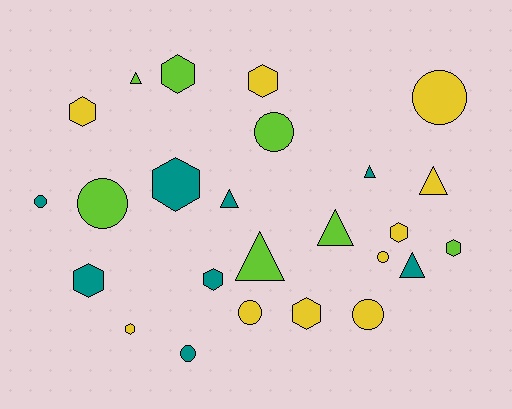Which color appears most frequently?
Yellow, with 10 objects.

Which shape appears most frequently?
Hexagon, with 10 objects.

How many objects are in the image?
There are 25 objects.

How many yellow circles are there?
There are 4 yellow circles.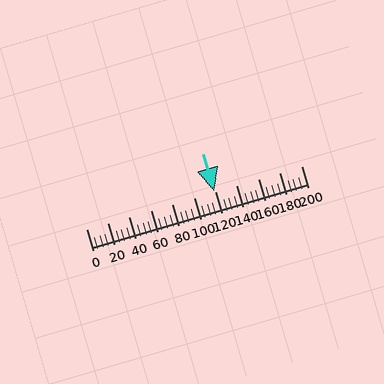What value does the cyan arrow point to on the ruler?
The cyan arrow points to approximately 120.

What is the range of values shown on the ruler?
The ruler shows values from 0 to 200.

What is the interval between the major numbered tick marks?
The major tick marks are spaced 20 units apart.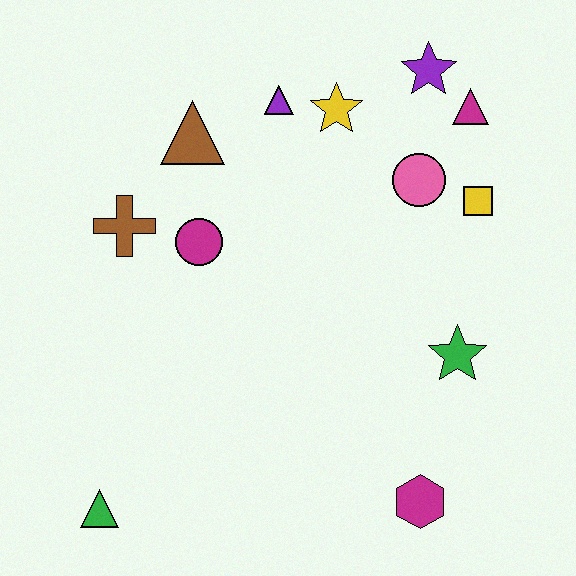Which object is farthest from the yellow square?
The green triangle is farthest from the yellow square.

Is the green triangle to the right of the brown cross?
No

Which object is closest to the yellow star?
The purple triangle is closest to the yellow star.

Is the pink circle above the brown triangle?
No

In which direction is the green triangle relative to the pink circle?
The green triangle is below the pink circle.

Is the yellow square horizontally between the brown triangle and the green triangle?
No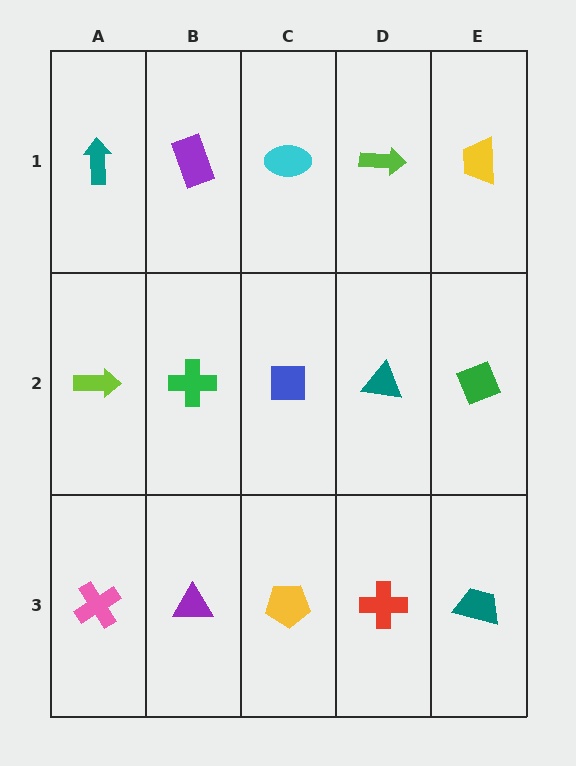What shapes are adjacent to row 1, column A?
A lime arrow (row 2, column A), a purple rectangle (row 1, column B).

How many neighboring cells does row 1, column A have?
2.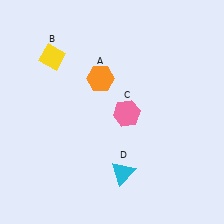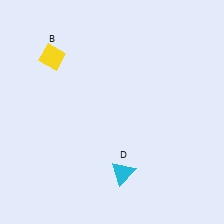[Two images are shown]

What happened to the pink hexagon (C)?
The pink hexagon (C) was removed in Image 2. It was in the bottom-right area of Image 1.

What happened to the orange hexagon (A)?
The orange hexagon (A) was removed in Image 2. It was in the top-left area of Image 1.